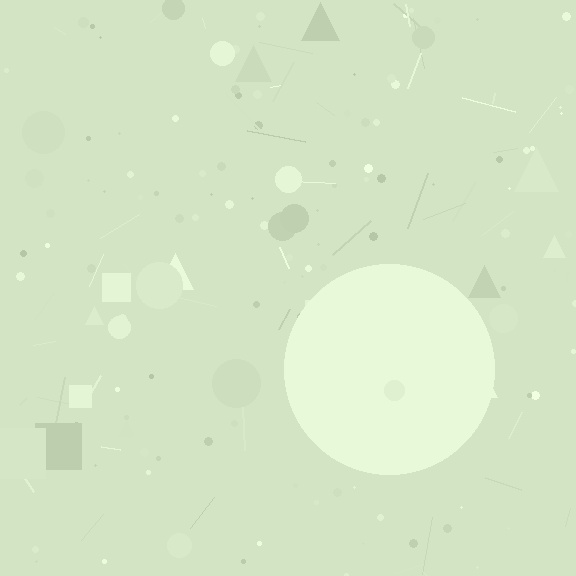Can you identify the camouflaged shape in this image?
The camouflaged shape is a circle.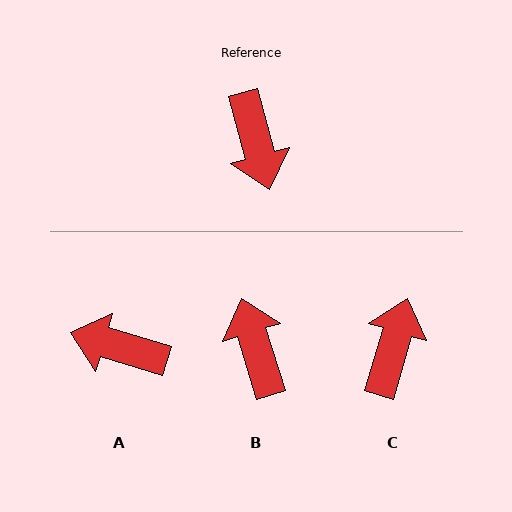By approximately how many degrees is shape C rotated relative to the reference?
Approximately 149 degrees counter-clockwise.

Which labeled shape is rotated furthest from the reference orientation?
B, about 178 degrees away.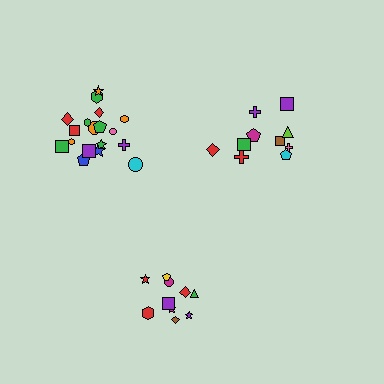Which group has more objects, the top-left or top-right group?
The top-left group.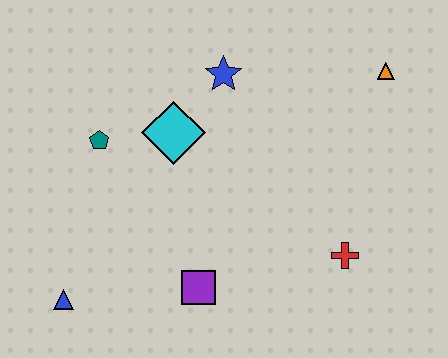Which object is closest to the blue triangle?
The purple square is closest to the blue triangle.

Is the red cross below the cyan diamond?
Yes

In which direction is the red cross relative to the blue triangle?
The red cross is to the right of the blue triangle.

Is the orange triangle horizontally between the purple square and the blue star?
No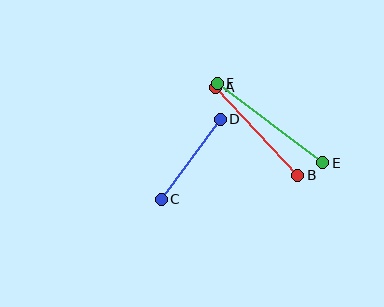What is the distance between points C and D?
The distance is approximately 99 pixels.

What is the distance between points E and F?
The distance is approximately 132 pixels.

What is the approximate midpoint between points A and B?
The midpoint is at approximately (257, 131) pixels.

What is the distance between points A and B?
The distance is approximately 120 pixels.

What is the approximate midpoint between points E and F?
The midpoint is at approximately (270, 123) pixels.